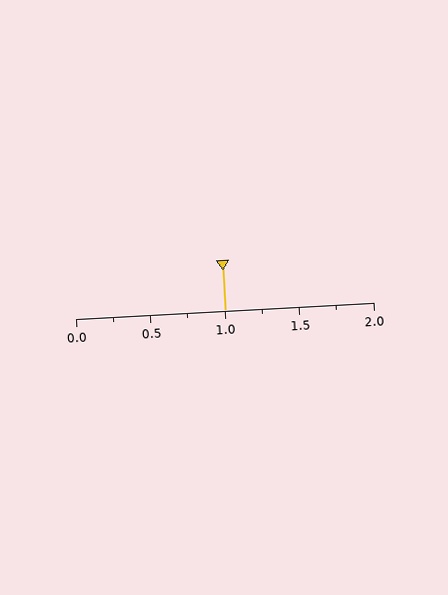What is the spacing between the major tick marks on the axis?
The major ticks are spaced 0.5 apart.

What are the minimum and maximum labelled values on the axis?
The axis runs from 0.0 to 2.0.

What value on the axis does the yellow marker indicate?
The marker indicates approximately 1.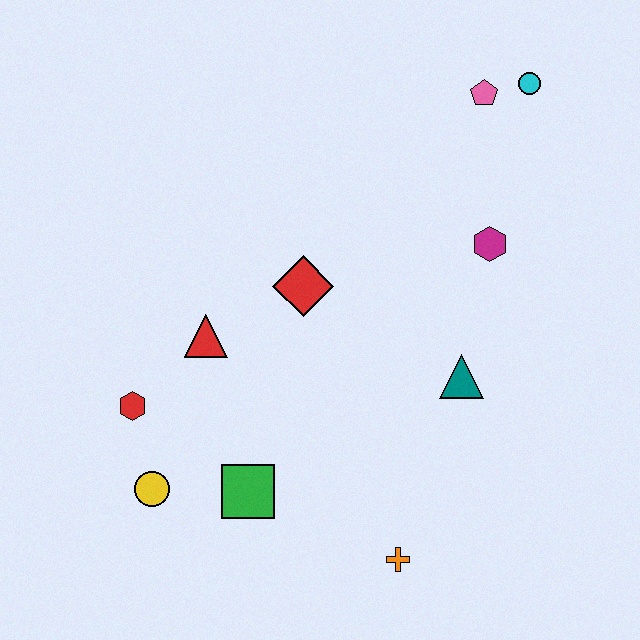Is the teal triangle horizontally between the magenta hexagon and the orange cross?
Yes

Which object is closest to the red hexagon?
The yellow circle is closest to the red hexagon.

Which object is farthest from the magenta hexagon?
The yellow circle is farthest from the magenta hexagon.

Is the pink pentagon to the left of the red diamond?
No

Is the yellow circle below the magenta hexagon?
Yes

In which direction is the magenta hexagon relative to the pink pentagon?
The magenta hexagon is below the pink pentagon.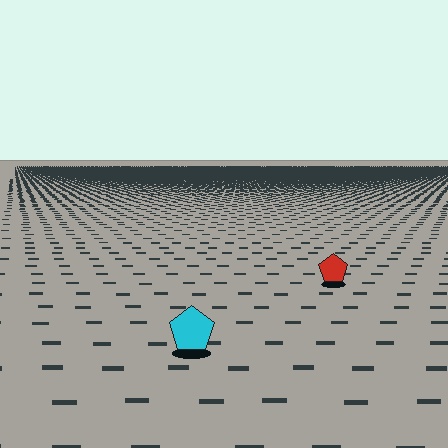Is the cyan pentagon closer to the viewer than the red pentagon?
Yes. The cyan pentagon is closer — you can tell from the texture gradient: the ground texture is coarser near it.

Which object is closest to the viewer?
The cyan pentagon is closest. The texture marks near it are larger and more spread out.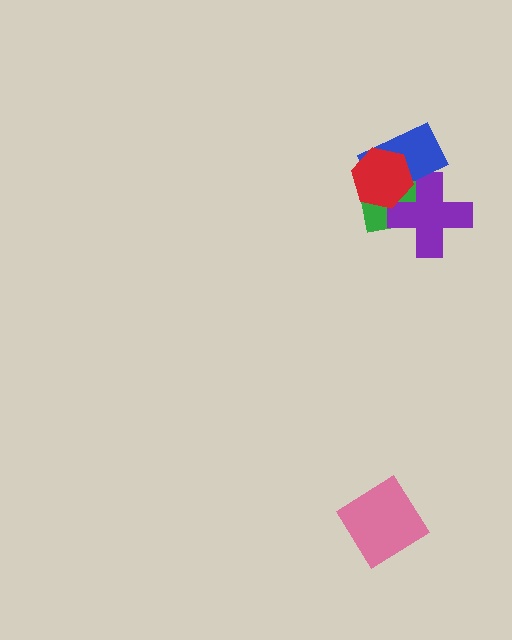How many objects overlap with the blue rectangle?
3 objects overlap with the blue rectangle.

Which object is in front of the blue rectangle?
The red hexagon is in front of the blue rectangle.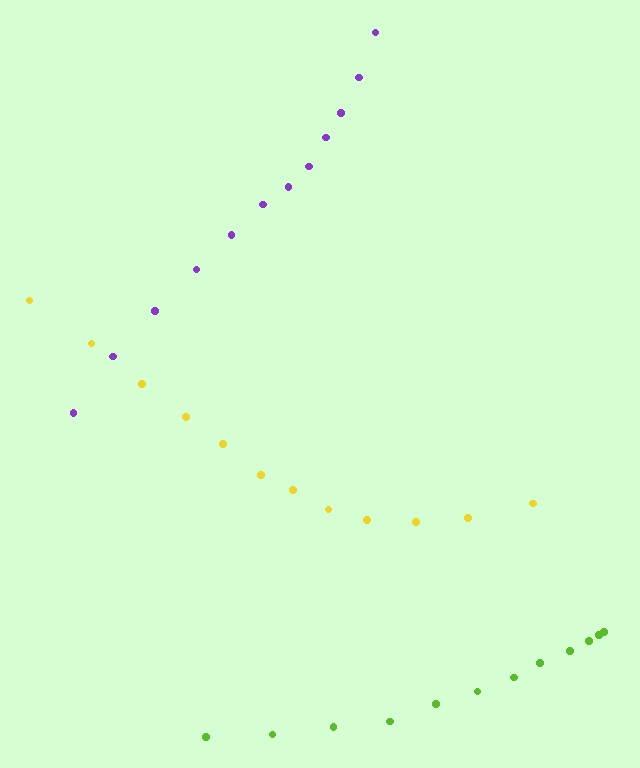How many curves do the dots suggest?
There are 3 distinct paths.